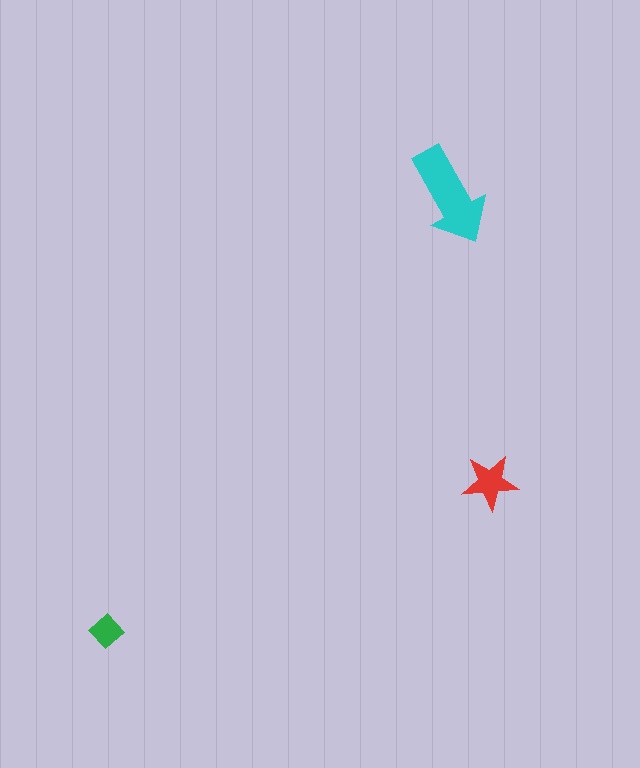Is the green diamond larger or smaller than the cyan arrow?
Smaller.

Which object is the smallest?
The green diamond.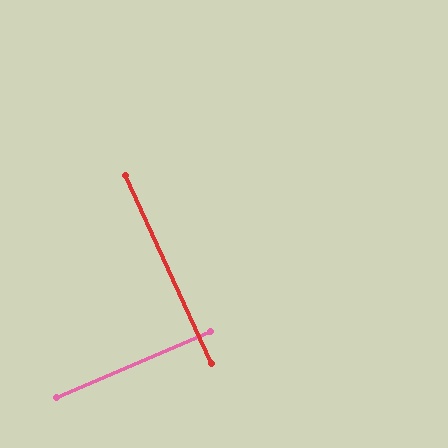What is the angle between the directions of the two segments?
Approximately 88 degrees.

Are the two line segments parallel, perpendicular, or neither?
Perpendicular — they meet at approximately 88°.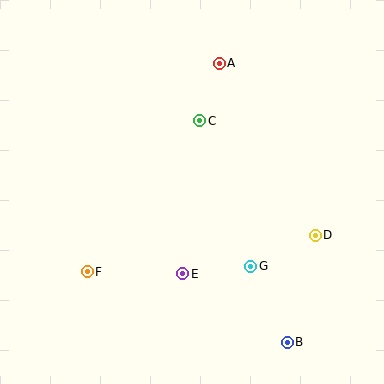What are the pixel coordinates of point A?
Point A is at (219, 63).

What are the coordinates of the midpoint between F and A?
The midpoint between F and A is at (153, 167).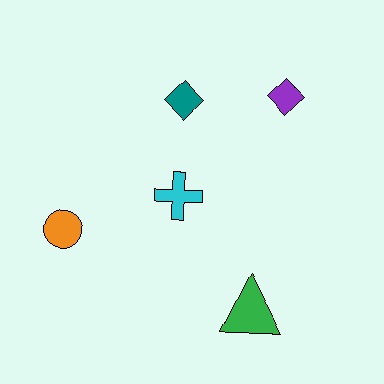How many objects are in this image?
There are 5 objects.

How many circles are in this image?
There is 1 circle.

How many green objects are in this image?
There is 1 green object.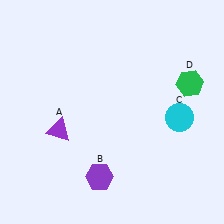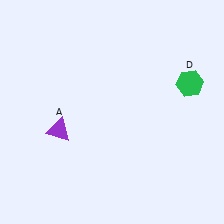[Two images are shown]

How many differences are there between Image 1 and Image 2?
There are 2 differences between the two images.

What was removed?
The cyan circle (C), the purple hexagon (B) were removed in Image 2.